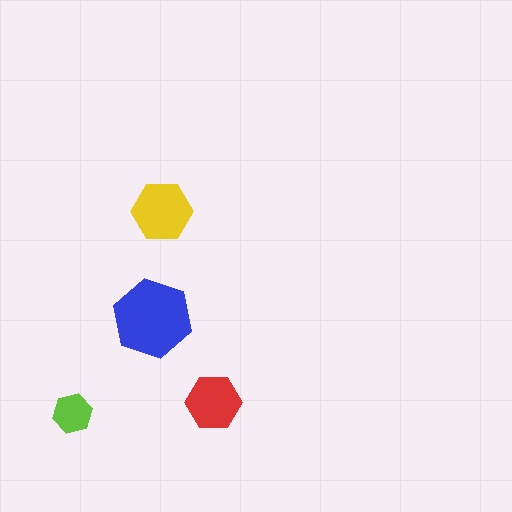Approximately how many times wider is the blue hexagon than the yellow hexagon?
About 1.5 times wider.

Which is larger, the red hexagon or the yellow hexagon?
The yellow one.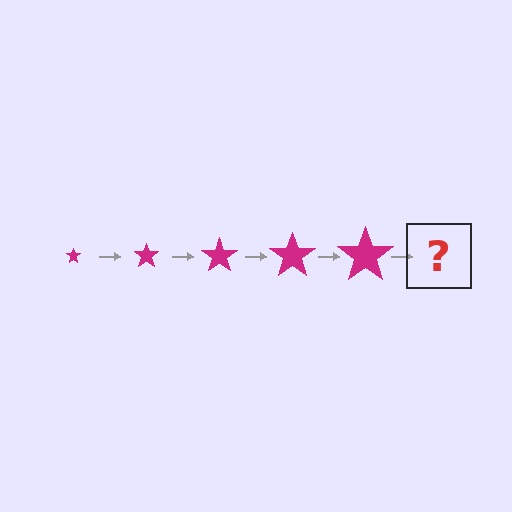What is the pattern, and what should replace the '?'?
The pattern is that the star gets progressively larger each step. The '?' should be a magenta star, larger than the previous one.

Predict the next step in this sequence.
The next step is a magenta star, larger than the previous one.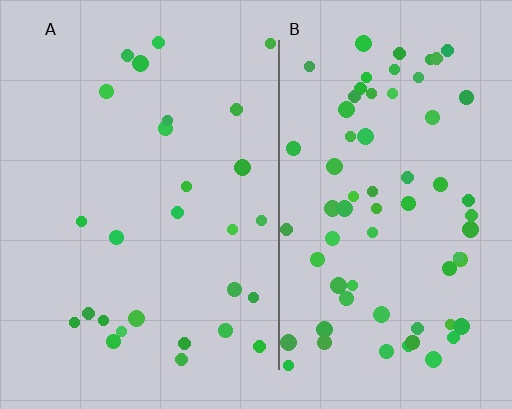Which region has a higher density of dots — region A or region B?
B (the right).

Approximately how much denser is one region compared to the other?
Approximately 2.5× — region B over region A.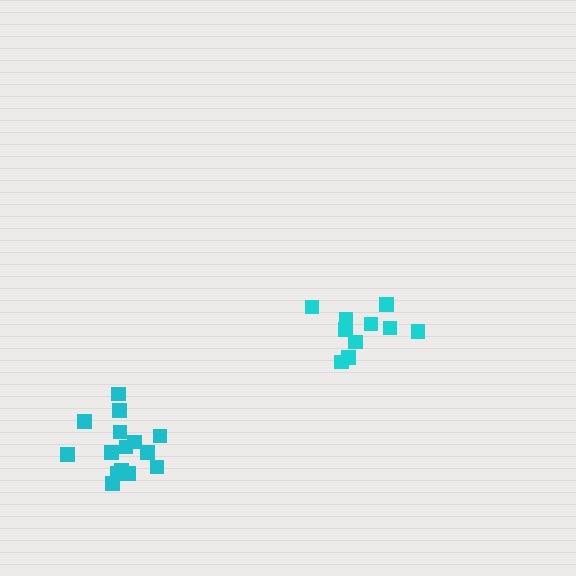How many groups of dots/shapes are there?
There are 2 groups.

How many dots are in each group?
Group 1: 11 dots, Group 2: 15 dots (26 total).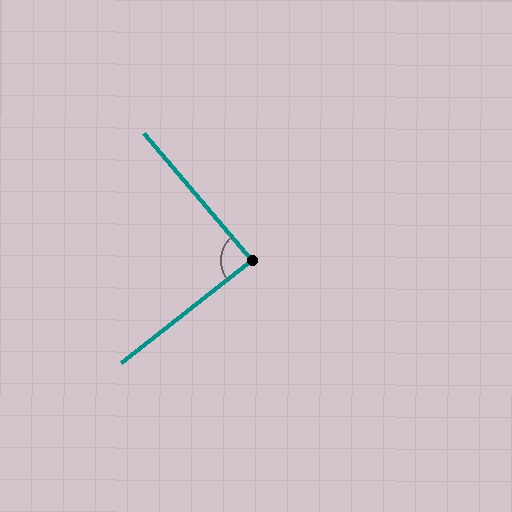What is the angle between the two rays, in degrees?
Approximately 88 degrees.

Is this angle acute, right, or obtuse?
It is approximately a right angle.